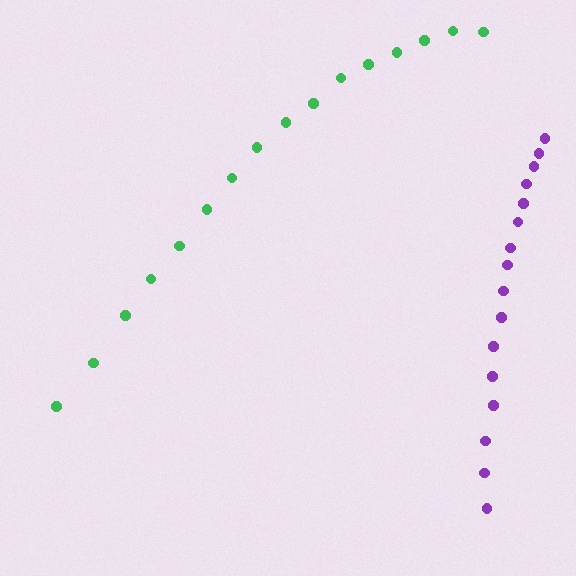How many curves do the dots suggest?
There are 2 distinct paths.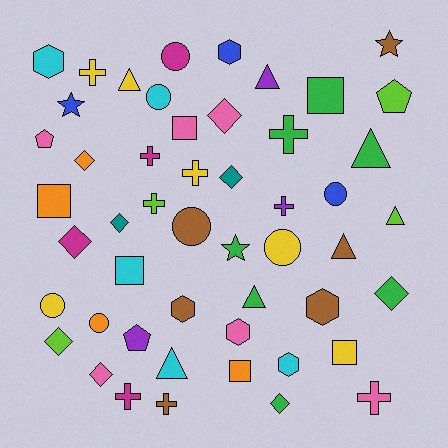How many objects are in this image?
There are 50 objects.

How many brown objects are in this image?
There are 6 brown objects.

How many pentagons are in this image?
There are 3 pentagons.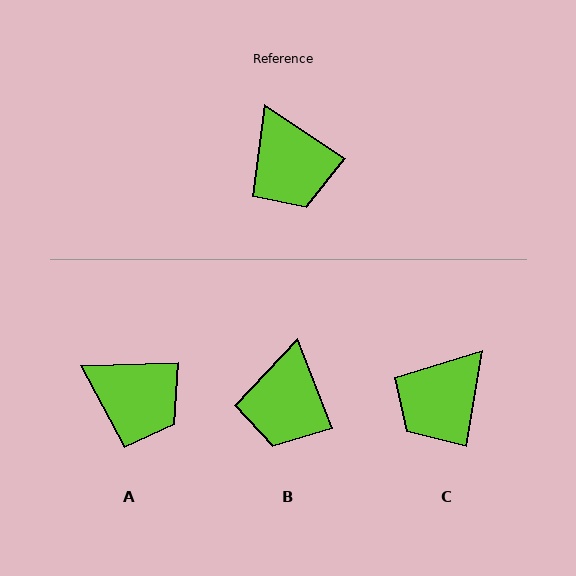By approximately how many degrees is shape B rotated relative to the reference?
Approximately 35 degrees clockwise.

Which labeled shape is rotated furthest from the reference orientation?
C, about 66 degrees away.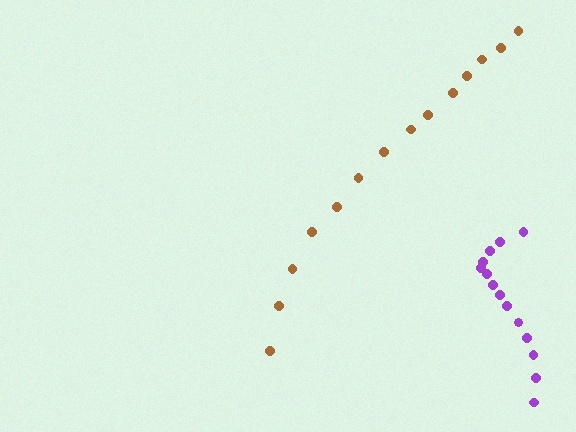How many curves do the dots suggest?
There are 2 distinct paths.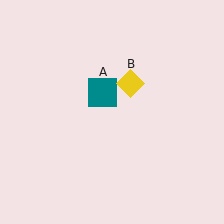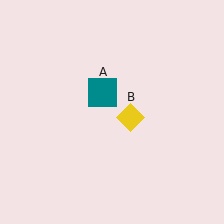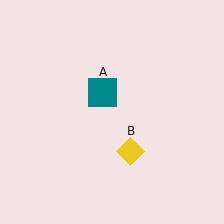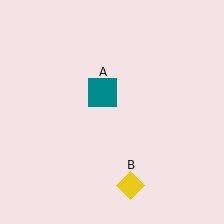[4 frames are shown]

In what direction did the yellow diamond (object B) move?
The yellow diamond (object B) moved down.